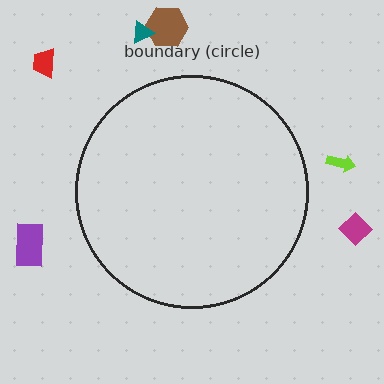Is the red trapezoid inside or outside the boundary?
Outside.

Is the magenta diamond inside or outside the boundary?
Outside.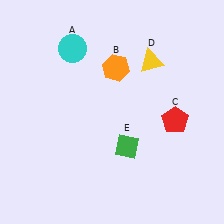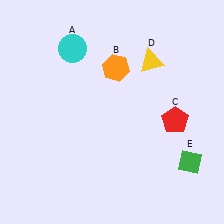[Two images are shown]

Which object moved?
The green diamond (E) moved right.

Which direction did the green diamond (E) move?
The green diamond (E) moved right.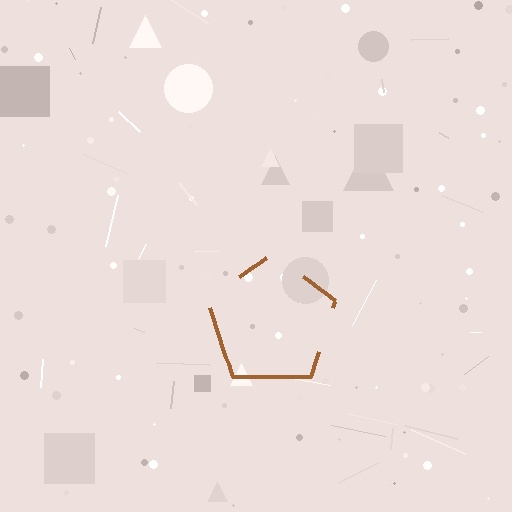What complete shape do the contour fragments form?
The contour fragments form a pentagon.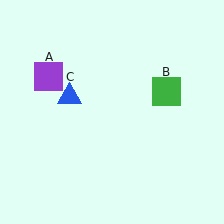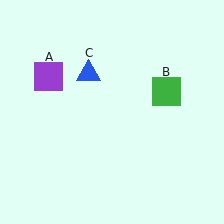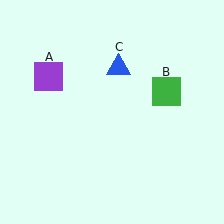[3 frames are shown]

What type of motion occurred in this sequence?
The blue triangle (object C) rotated clockwise around the center of the scene.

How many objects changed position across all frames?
1 object changed position: blue triangle (object C).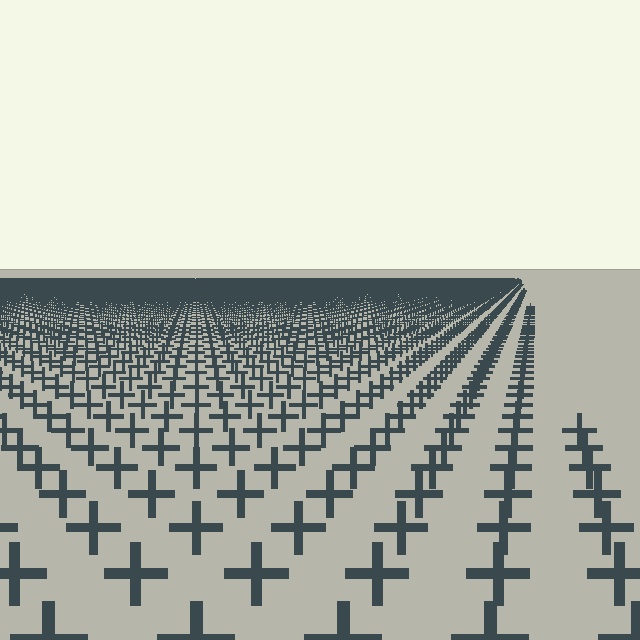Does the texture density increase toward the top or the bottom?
Density increases toward the top.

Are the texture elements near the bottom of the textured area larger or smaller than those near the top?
Larger. Near the bottom, elements are closer to the viewer and appear at a bigger on-screen size.